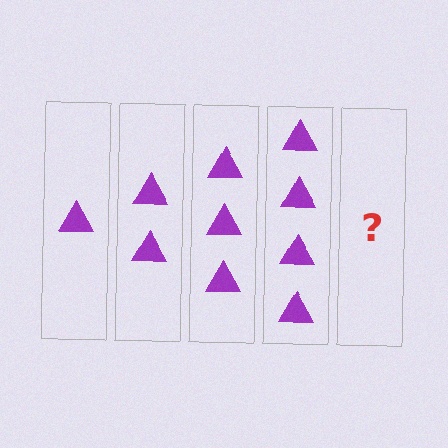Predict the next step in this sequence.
The next step is 5 triangles.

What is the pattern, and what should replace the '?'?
The pattern is that each step adds one more triangle. The '?' should be 5 triangles.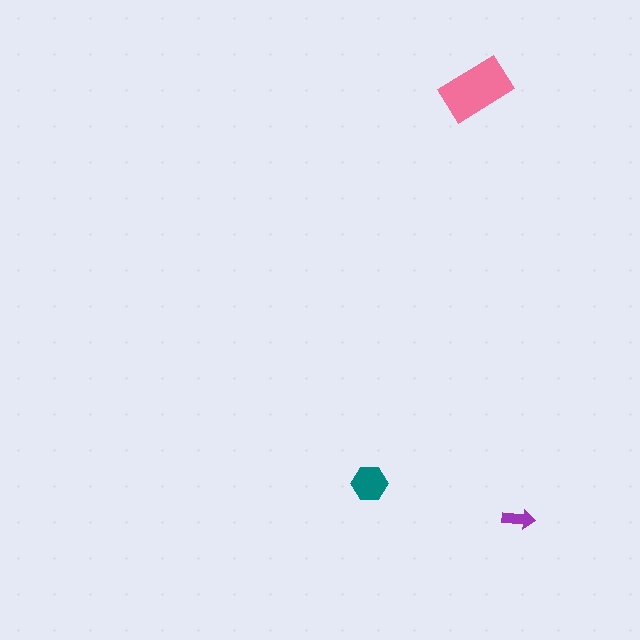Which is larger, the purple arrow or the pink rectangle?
The pink rectangle.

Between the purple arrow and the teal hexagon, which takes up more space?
The teal hexagon.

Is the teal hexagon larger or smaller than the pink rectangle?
Smaller.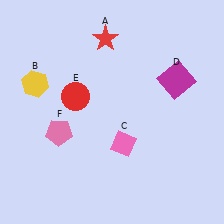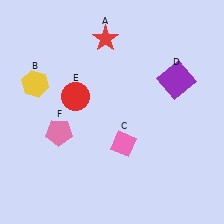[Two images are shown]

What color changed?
The square (D) changed from magenta in Image 1 to purple in Image 2.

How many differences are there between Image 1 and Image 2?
There is 1 difference between the two images.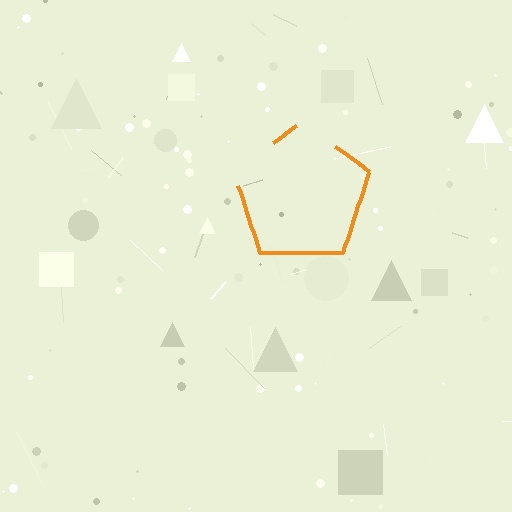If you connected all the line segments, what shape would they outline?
They would outline a pentagon.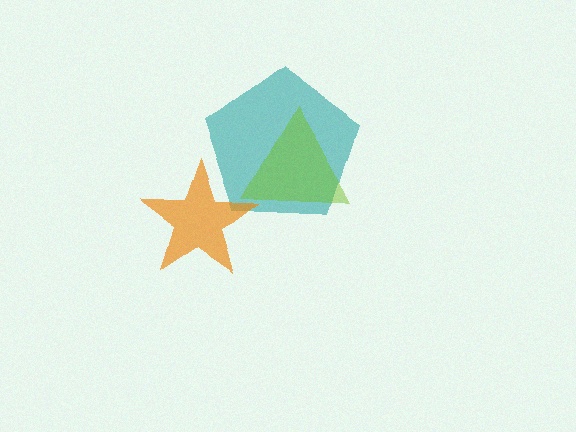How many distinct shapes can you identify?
There are 3 distinct shapes: a teal pentagon, an orange star, a lime triangle.